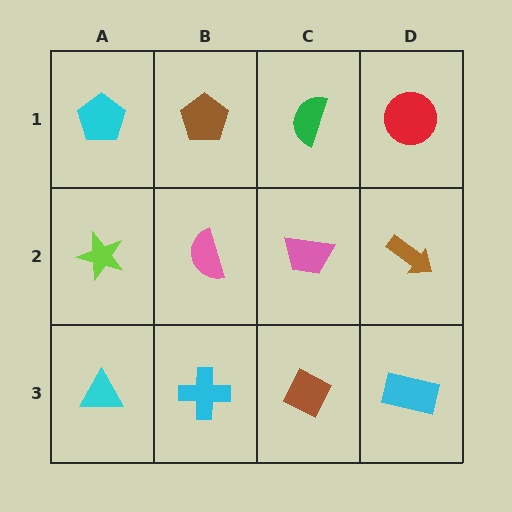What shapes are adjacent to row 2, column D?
A red circle (row 1, column D), a cyan rectangle (row 3, column D), a pink trapezoid (row 2, column C).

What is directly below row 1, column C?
A pink trapezoid.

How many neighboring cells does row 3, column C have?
3.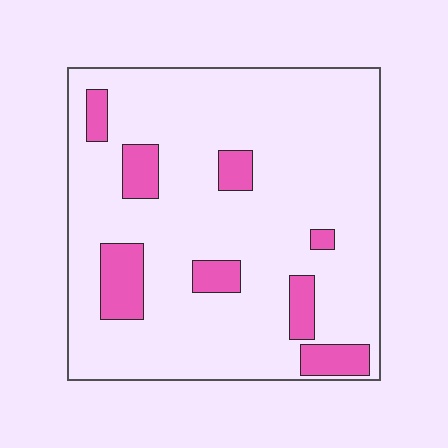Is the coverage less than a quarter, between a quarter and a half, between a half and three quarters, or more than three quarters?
Less than a quarter.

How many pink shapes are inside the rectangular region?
8.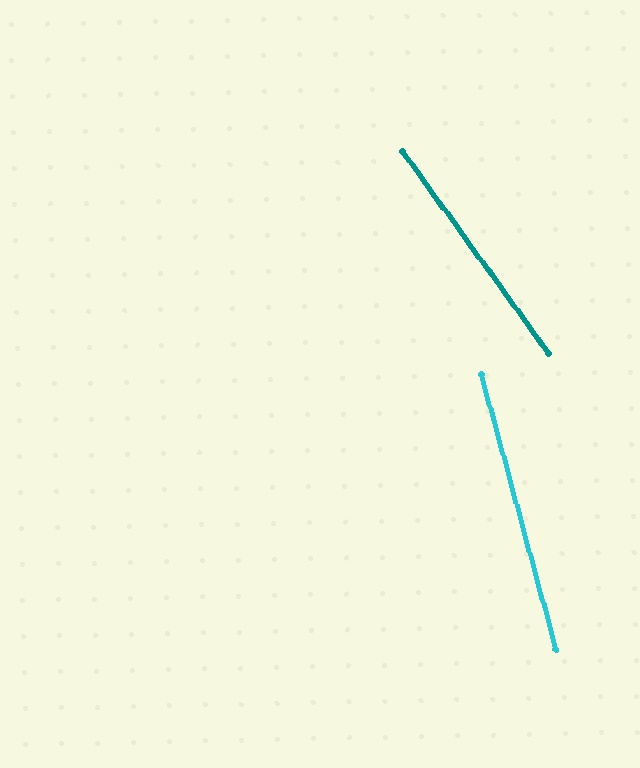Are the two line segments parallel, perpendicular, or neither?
Neither parallel nor perpendicular — they differ by about 21°.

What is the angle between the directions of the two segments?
Approximately 21 degrees.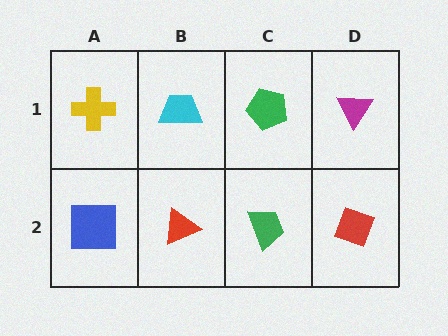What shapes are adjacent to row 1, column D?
A red diamond (row 2, column D), a green pentagon (row 1, column C).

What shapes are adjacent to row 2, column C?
A green pentagon (row 1, column C), a red triangle (row 2, column B), a red diamond (row 2, column D).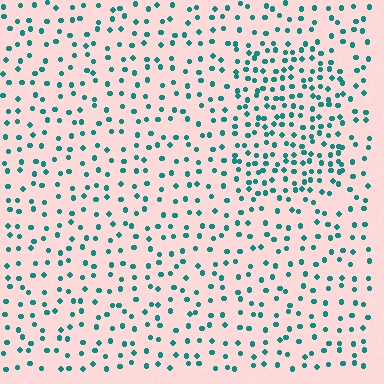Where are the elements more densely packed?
The elements are more densely packed inside the rectangle boundary.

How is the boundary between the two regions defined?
The boundary is defined by a change in element density (approximately 1.9x ratio). All elements are the same color, size, and shape.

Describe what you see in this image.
The image contains small teal elements arranged at two different densities. A rectangle-shaped region is visible where the elements are more densely packed than the surrounding area.